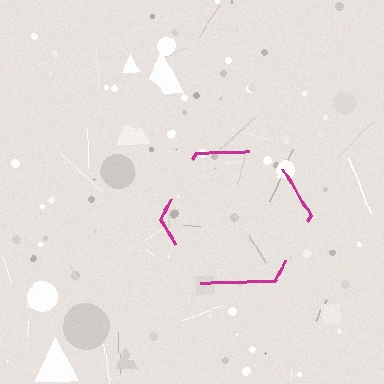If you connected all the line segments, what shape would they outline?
They would outline a hexagon.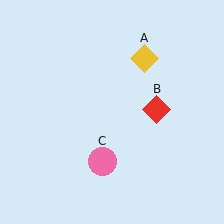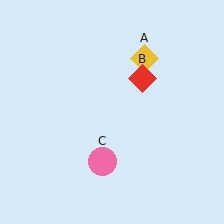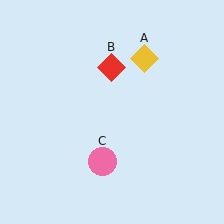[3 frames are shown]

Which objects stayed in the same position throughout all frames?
Yellow diamond (object A) and pink circle (object C) remained stationary.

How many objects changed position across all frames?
1 object changed position: red diamond (object B).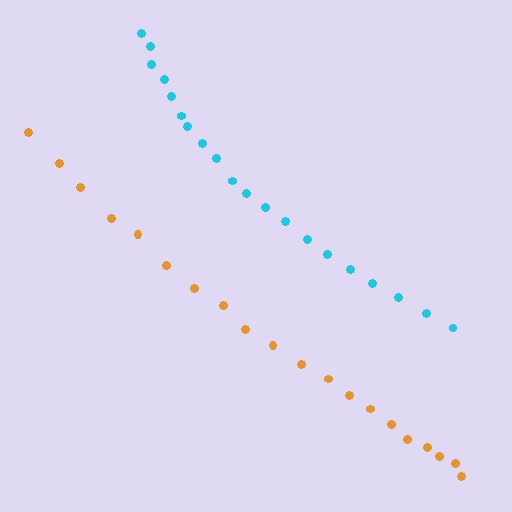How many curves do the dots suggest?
There are 2 distinct paths.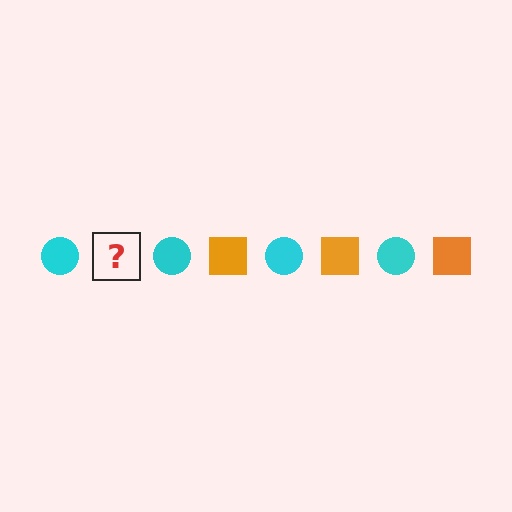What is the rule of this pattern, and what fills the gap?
The rule is that the pattern alternates between cyan circle and orange square. The gap should be filled with an orange square.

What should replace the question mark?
The question mark should be replaced with an orange square.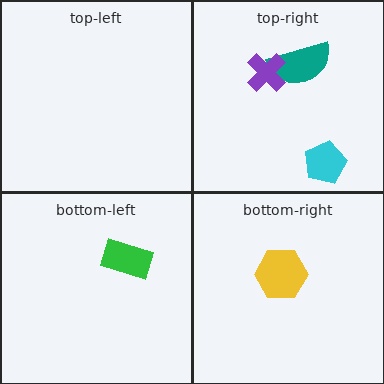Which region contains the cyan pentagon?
The top-right region.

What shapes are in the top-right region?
The teal semicircle, the cyan pentagon, the purple cross.